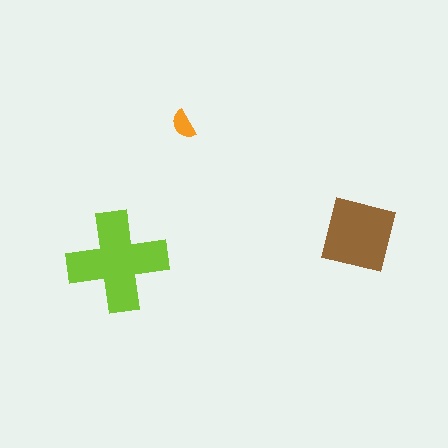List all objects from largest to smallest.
The lime cross, the brown square, the orange semicircle.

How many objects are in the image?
There are 3 objects in the image.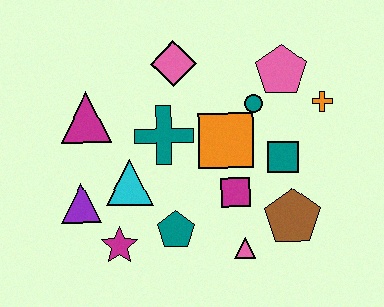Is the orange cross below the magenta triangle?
No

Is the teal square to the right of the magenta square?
Yes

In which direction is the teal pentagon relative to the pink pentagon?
The teal pentagon is below the pink pentagon.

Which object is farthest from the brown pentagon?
The magenta triangle is farthest from the brown pentagon.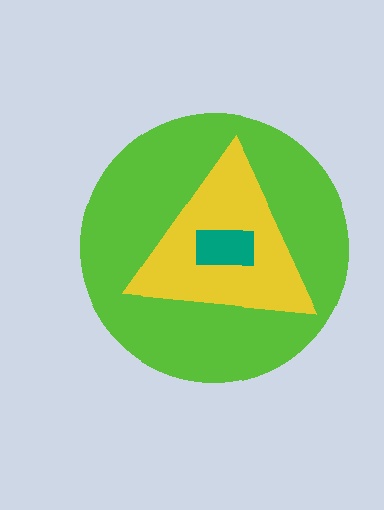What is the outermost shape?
The lime circle.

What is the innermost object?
The teal rectangle.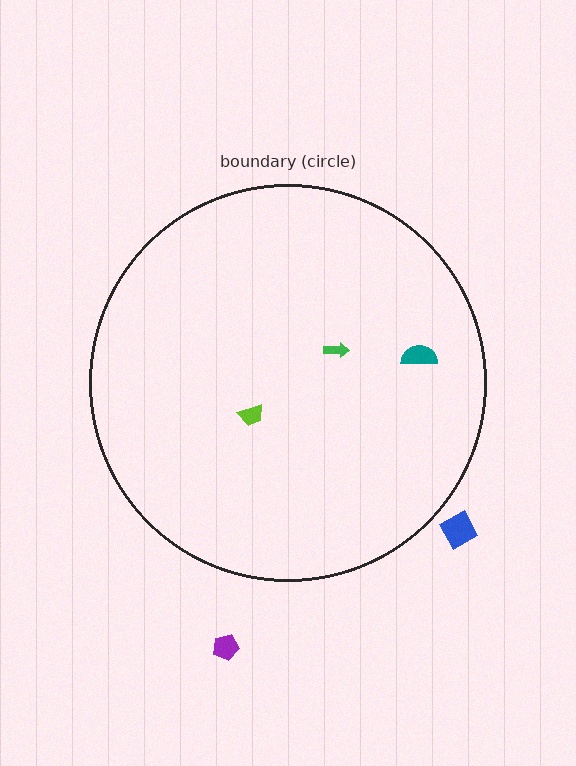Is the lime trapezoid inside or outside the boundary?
Inside.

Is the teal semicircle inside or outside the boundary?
Inside.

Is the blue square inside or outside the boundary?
Outside.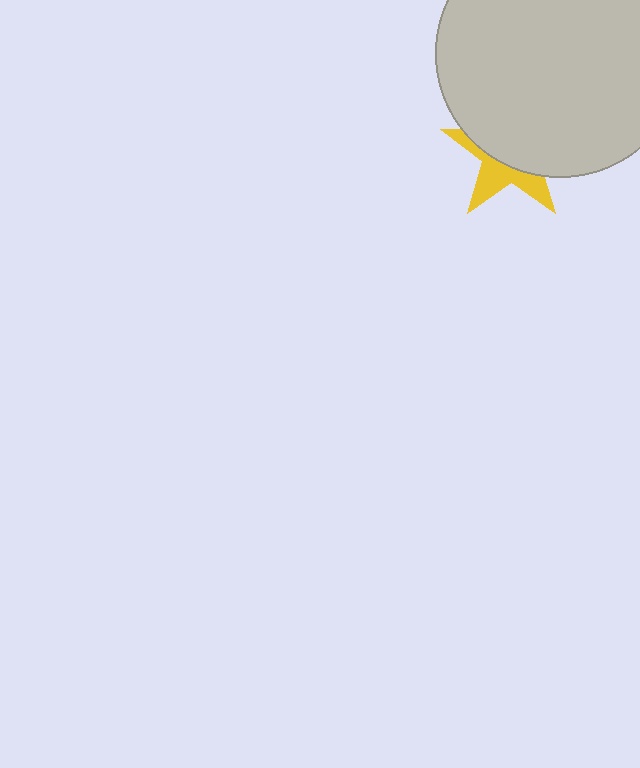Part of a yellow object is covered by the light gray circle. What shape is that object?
It is a star.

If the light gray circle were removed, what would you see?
You would see the complete yellow star.